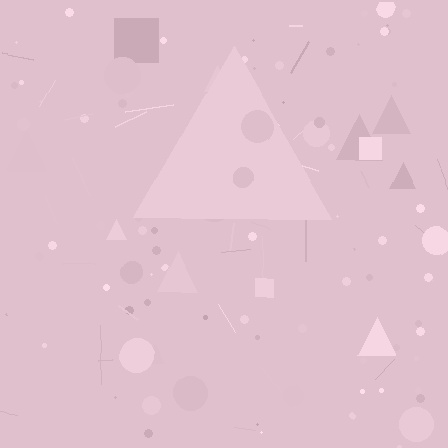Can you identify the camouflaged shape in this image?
The camouflaged shape is a triangle.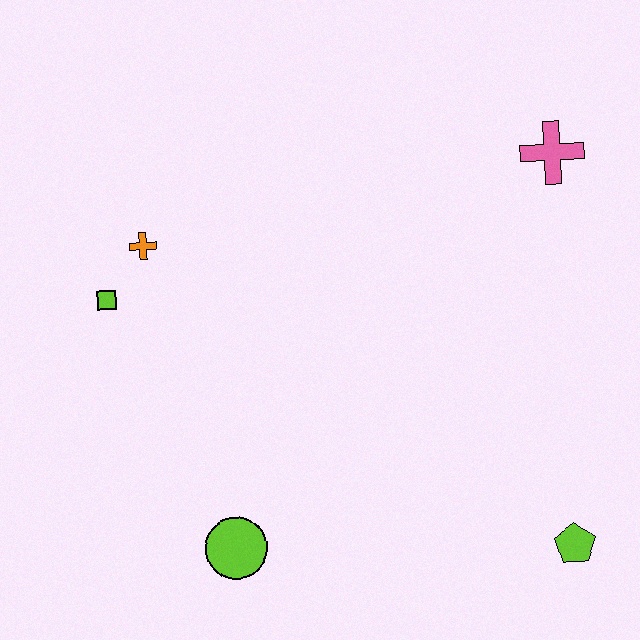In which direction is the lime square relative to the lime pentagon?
The lime square is to the left of the lime pentagon.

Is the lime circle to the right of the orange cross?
Yes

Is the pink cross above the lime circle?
Yes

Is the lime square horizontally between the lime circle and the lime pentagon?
No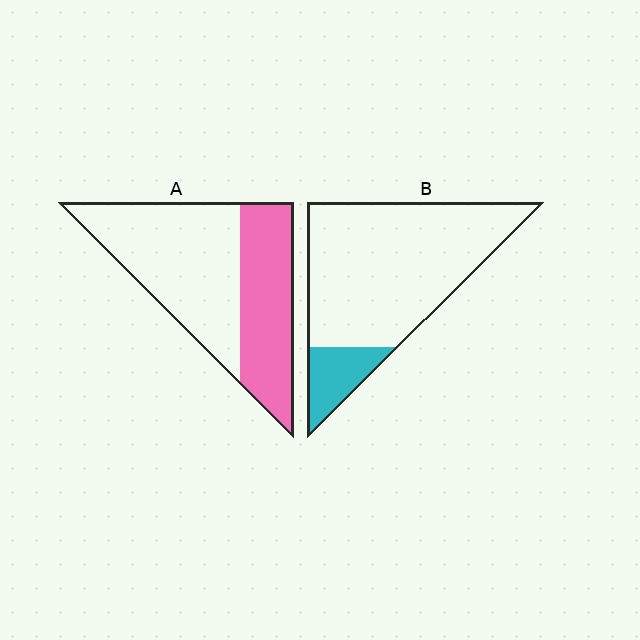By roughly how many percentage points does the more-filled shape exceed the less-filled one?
By roughly 25 percentage points (A over B).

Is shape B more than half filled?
No.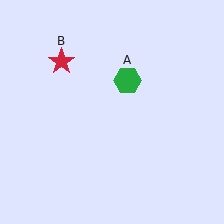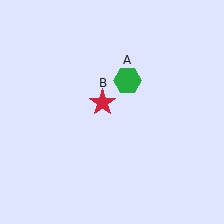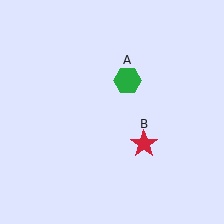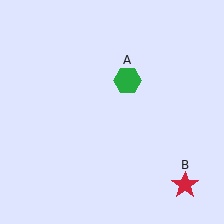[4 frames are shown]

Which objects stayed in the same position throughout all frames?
Green hexagon (object A) remained stationary.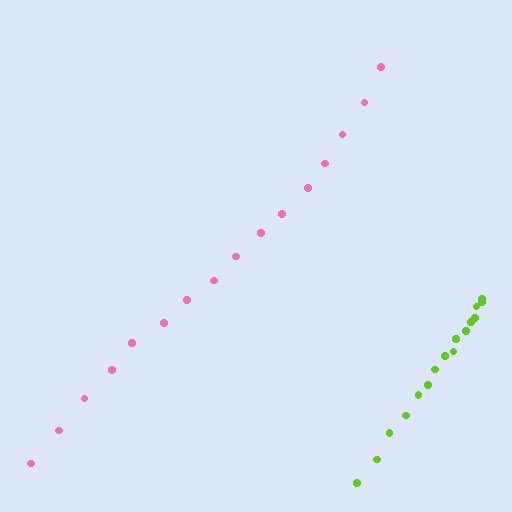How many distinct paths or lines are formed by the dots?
There are 2 distinct paths.